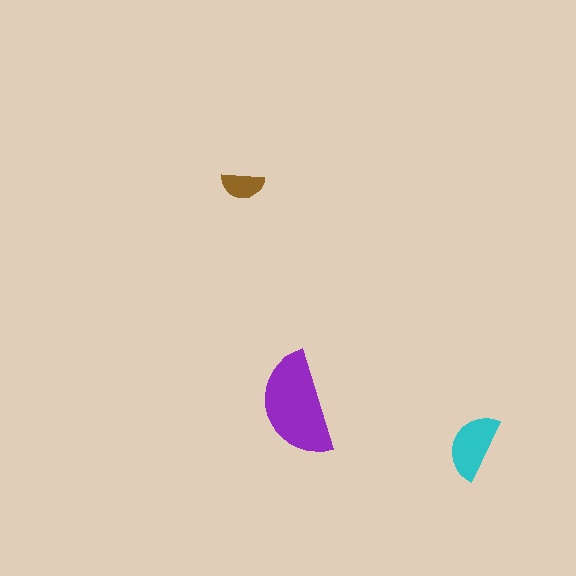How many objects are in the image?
There are 3 objects in the image.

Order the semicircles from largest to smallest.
the purple one, the cyan one, the brown one.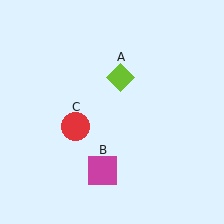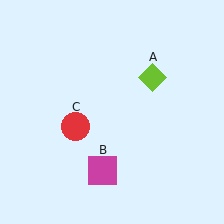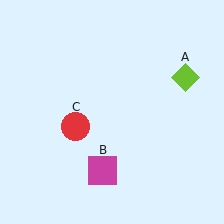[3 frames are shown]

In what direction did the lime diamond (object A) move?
The lime diamond (object A) moved right.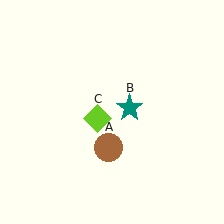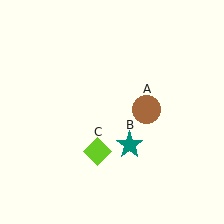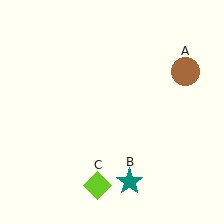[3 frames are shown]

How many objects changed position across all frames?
3 objects changed position: brown circle (object A), teal star (object B), lime diamond (object C).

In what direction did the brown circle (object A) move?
The brown circle (object A) moved up and to the right.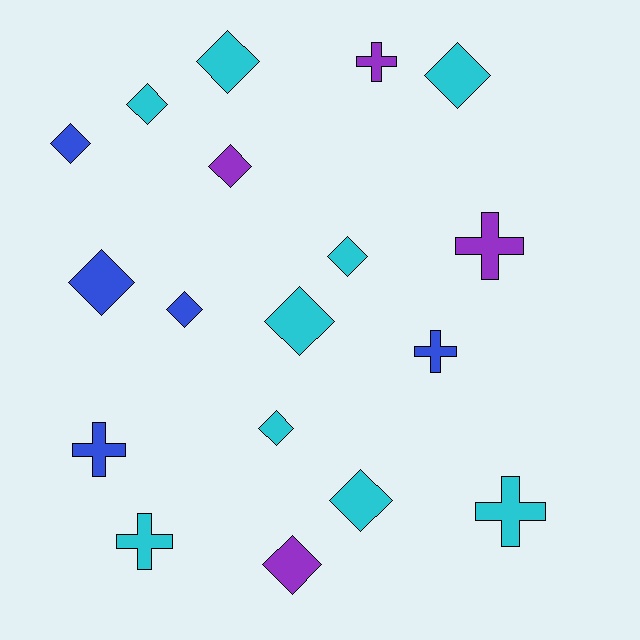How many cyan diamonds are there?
There are 7 cyan diamonds.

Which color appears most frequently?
Cyan, with 9 objects.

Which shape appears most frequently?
Diamond, with 12 objects.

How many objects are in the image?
There are 18 objects.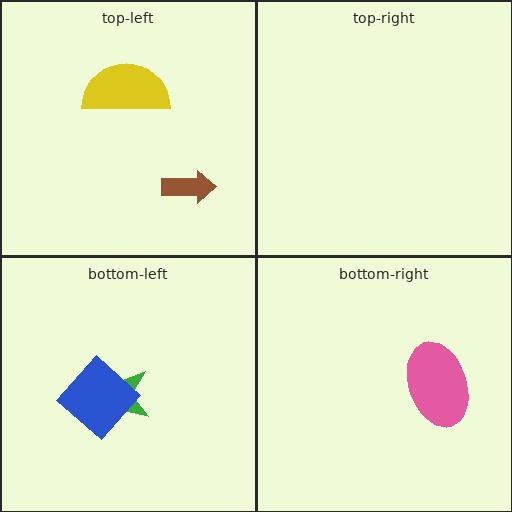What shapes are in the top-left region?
The yellow semicircle, the brown arrow.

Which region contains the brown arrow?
The top-left region.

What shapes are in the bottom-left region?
The green star, the blue diamond.